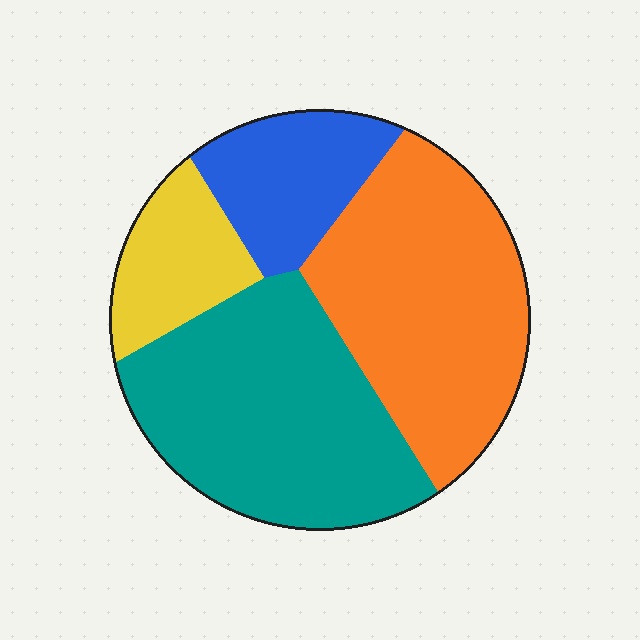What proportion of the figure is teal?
Teal takes up about three eighths (3/8) of the figure.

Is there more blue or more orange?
Orange.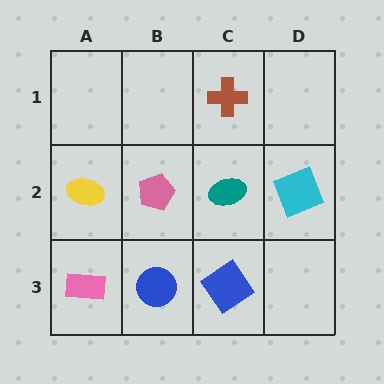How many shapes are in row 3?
3 shapes.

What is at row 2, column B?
A pink pentagon.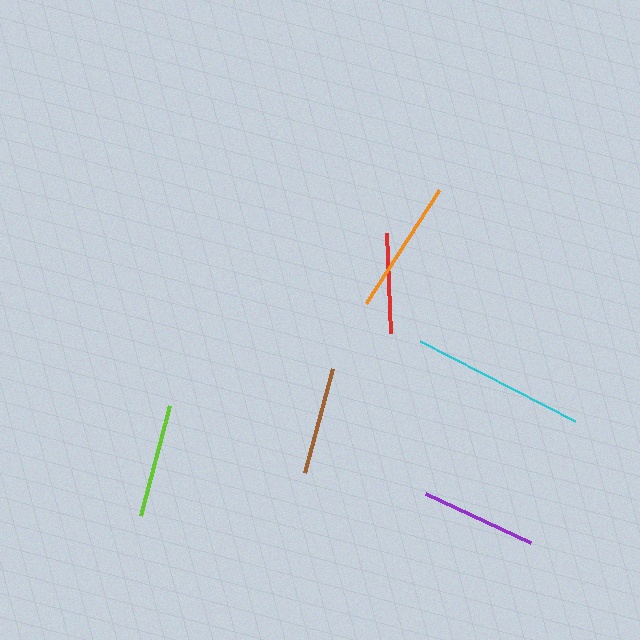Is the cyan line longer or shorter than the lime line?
The cyan line is longer than the lime line.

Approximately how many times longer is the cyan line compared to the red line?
The cyan line is approximately 1.7 times the length of the red line.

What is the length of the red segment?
The red segment is approximately 100 pixels long.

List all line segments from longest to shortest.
From longest to shortest: cyan, orange, purple, lime, brown, red.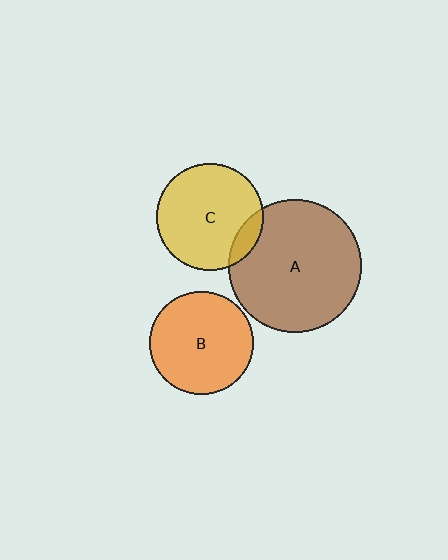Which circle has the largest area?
Circle A (brown).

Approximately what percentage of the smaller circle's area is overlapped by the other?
Approximately 10%.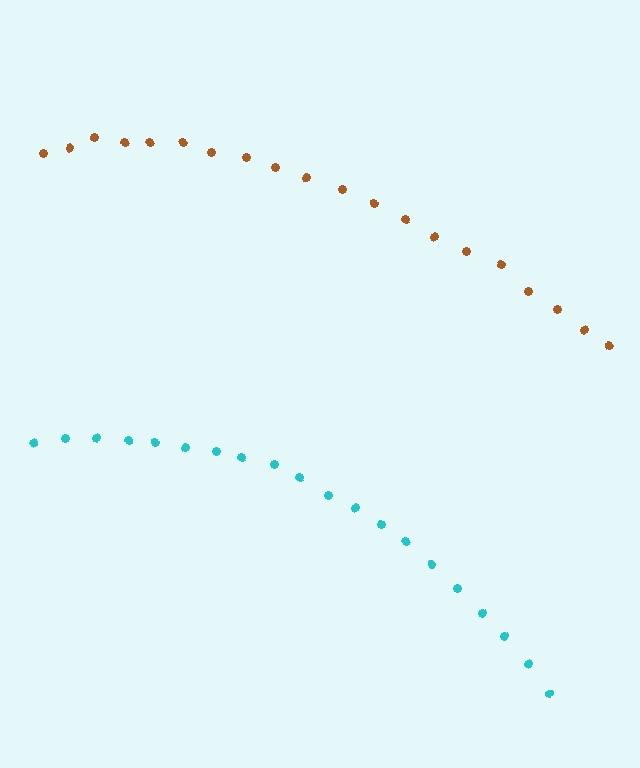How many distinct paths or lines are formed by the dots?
There are 2 distinct paths.